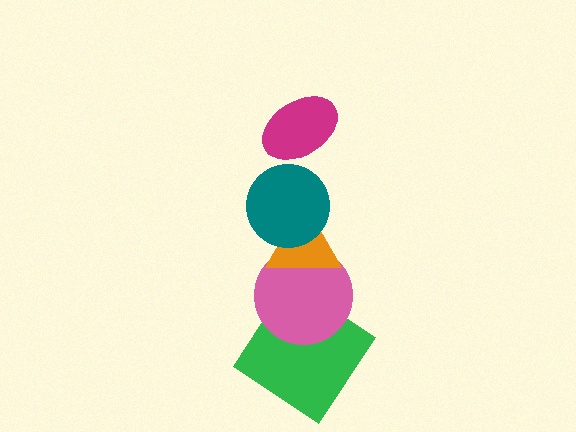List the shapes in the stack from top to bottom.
From top to bottom: the magenta ellipse, the teal circle, the orange triangle, the pink circle, the green diamond.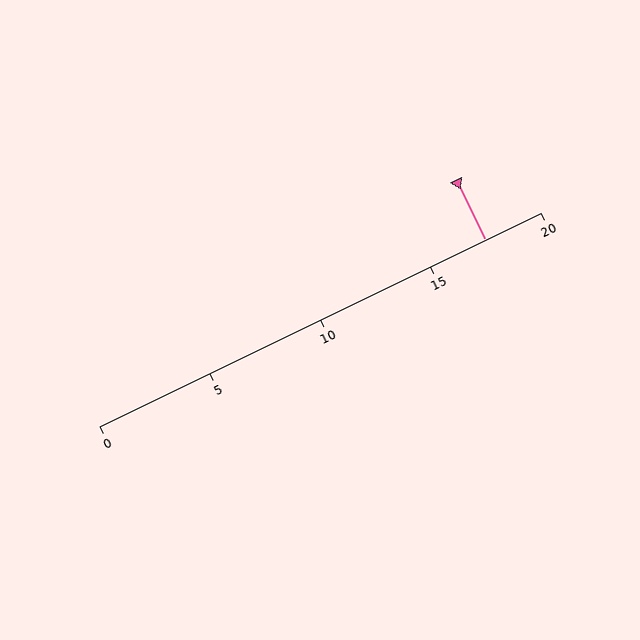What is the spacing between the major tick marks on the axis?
The major ticks are spaced 5 apart.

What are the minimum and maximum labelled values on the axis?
The axis runs from 0 to 20.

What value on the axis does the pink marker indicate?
The marker indicates approximately 17.5.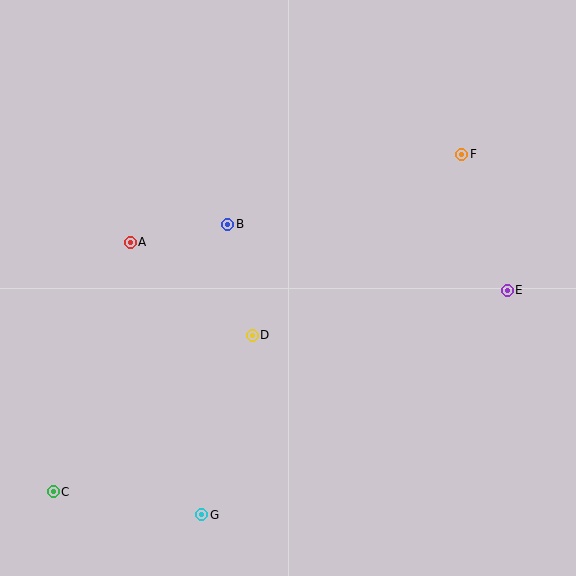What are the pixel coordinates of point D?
Point D is at (252, 336).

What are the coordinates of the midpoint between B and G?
The midpoint between B and G is at (215, 369).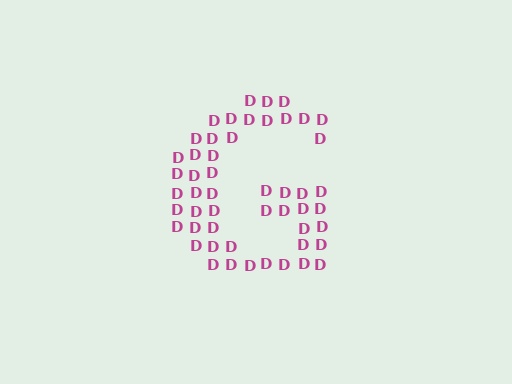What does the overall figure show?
The overall figure shows the letter G.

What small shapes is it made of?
It is made of small letter D's.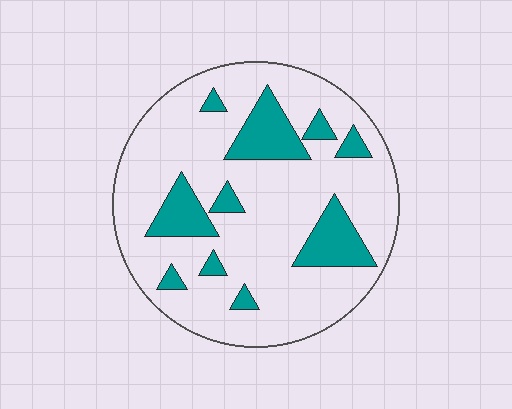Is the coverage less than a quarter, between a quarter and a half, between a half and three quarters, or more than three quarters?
Less than a quarter.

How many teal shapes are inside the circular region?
10.